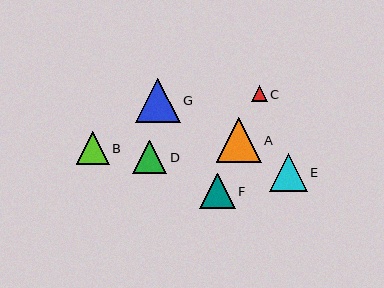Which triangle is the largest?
Triangle G is the largest with a size of approximately 45 pixels.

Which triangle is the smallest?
Triangle C is the smallest with a size of approximately 16 pixels.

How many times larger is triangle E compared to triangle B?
Triangle E is approximately 1.1 times the size of triangle B.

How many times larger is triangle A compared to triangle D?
Triangle A is approximately 1.3 times the size of triangle D.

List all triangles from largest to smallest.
From largest to smallest: G, A, E, F, D, B, C.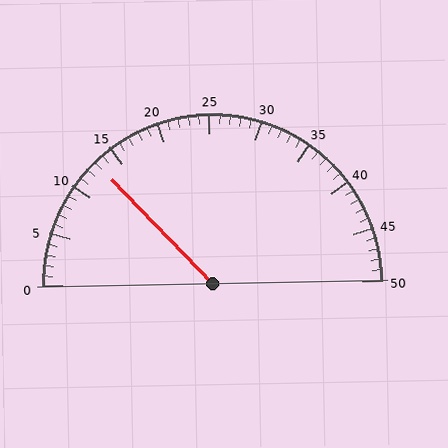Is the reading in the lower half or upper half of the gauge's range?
The reading is in the lower half of the range (0 to 50).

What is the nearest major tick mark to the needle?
The nearest major tick mark is 15.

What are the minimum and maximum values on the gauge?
The gauge ranges from 0 to 50.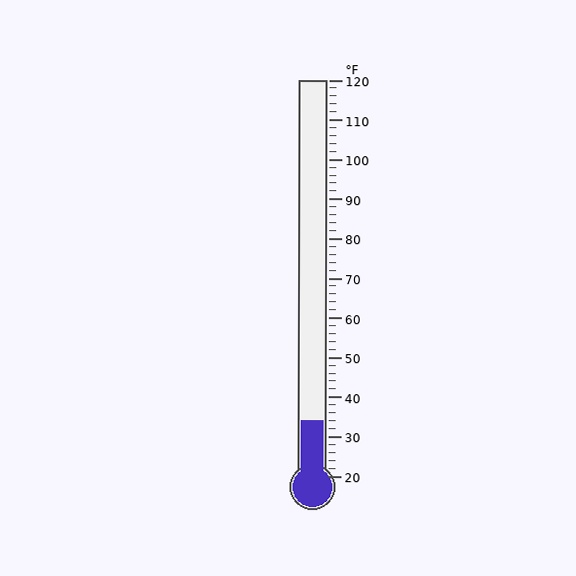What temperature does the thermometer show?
The thermometer shows approximately 34°F.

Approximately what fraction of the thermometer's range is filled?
The thermometer is filled to approximately 15% of its range.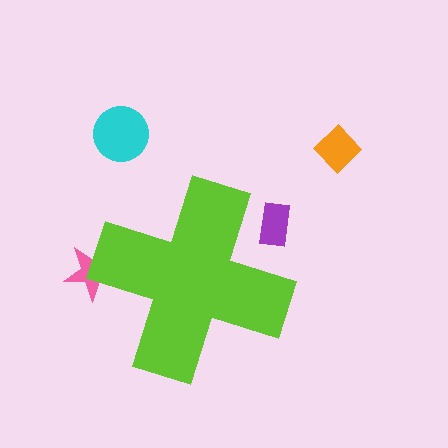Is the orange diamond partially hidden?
No, the orange diamond is fully visible.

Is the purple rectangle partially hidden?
Yes, the purple rectangle is partially hidden behind the lime cross.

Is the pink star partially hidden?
Yes, the pink star is partially hidden behind the lime cross.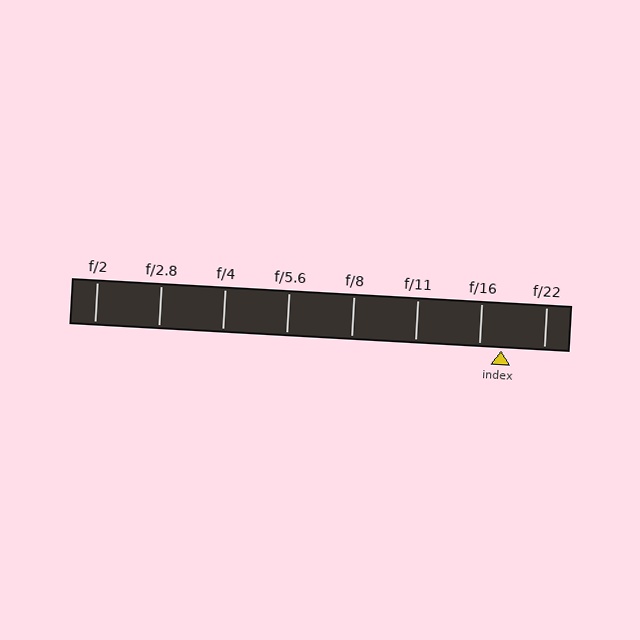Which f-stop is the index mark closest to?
The index mark is closest to f/16.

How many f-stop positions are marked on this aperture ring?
There are 8 f-stop positions marked.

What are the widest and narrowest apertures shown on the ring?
The widest aperture shown is f/2 and the narrowest is f/22.